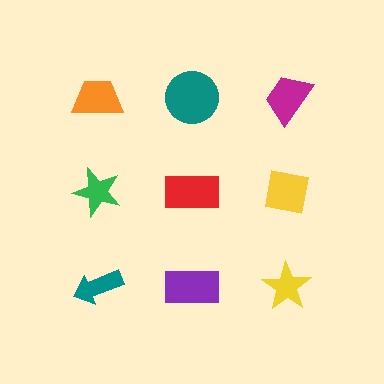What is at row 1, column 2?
A teal circle.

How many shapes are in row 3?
3 shapes.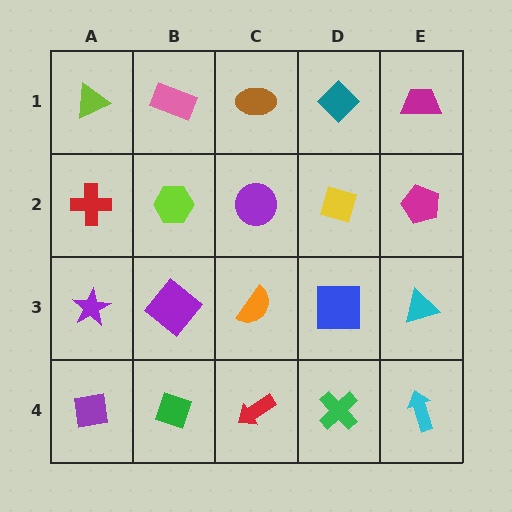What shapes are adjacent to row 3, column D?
A yellow diamond (row 2, column D), a green cross (row 4, column D), an orange semicircle (row 3, column C), a cyan triangle (row 3, column E).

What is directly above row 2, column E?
A magenta trapezoid.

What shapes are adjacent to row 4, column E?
A cyan triangle (row 3, column E), a green cross (row 4, column D).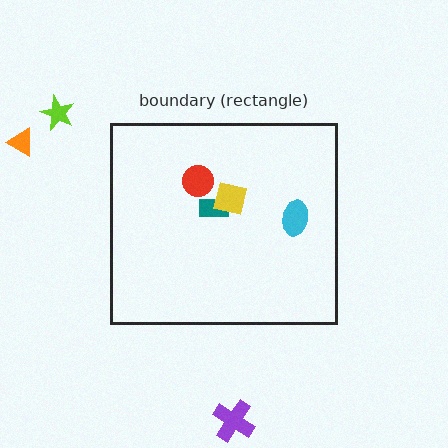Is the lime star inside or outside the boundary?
Outside.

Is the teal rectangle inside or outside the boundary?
Inside.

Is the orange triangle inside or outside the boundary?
Outside.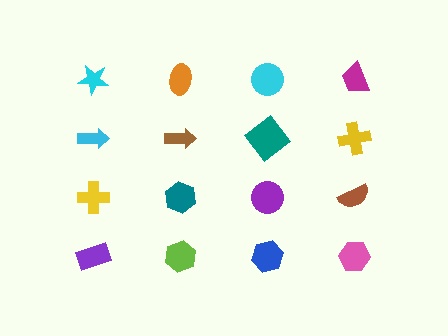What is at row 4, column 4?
A pink hexagon.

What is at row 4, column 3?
A blue hexagon.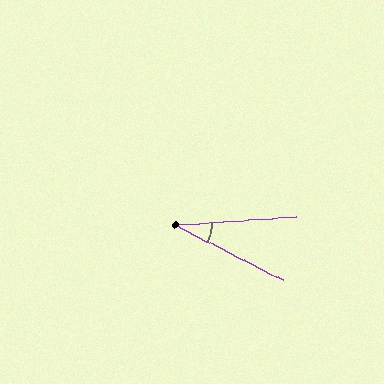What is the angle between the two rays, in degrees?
Approximately 31 degrees.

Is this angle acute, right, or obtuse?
It is acute.